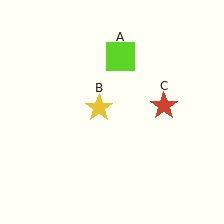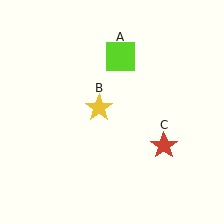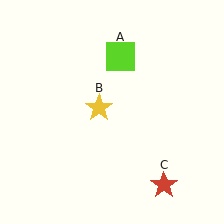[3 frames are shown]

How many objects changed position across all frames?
1 object changed position: red star (object C).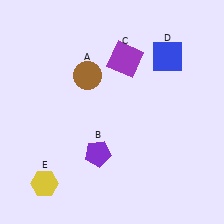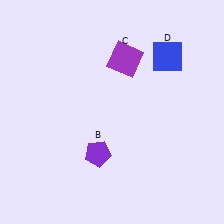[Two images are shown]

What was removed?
The yellow hexagon (E), the brown circle (A) were removed in Image 2.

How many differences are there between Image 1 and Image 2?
There are 2 differences between the two images.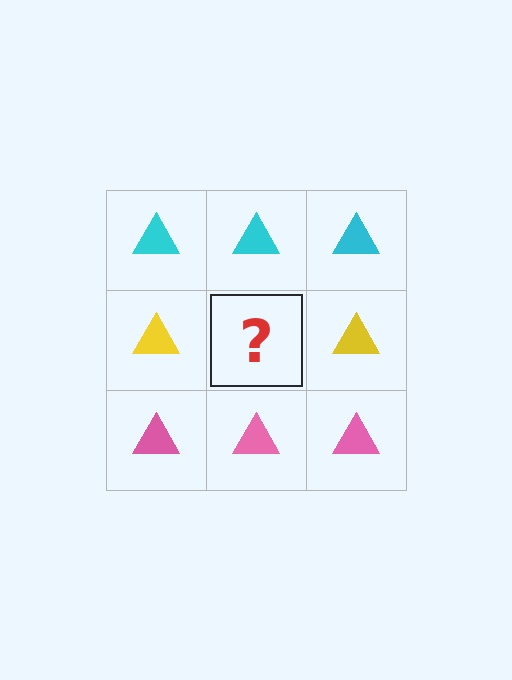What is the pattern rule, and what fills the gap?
The rule is that each row has a consistent color. The gap should be filled with a yellow triangle.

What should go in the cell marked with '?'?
The missing cell should contain a yellow triangle.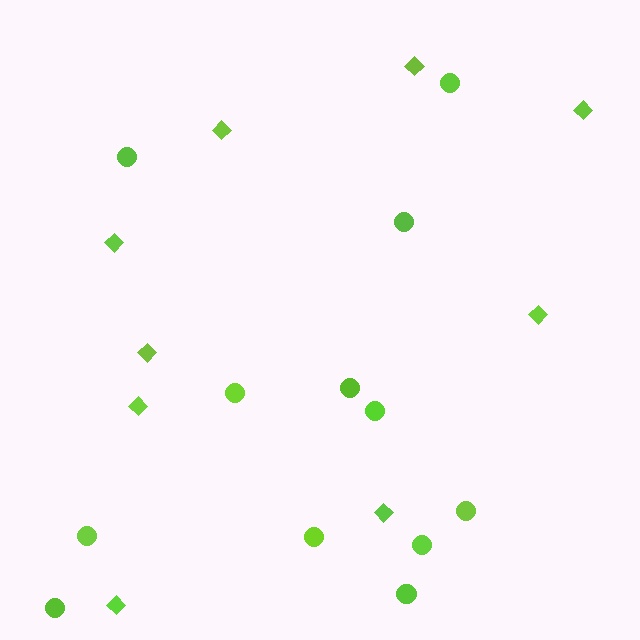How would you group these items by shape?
There are 2 groups: one group of diamonds (9) and one group of circles (12).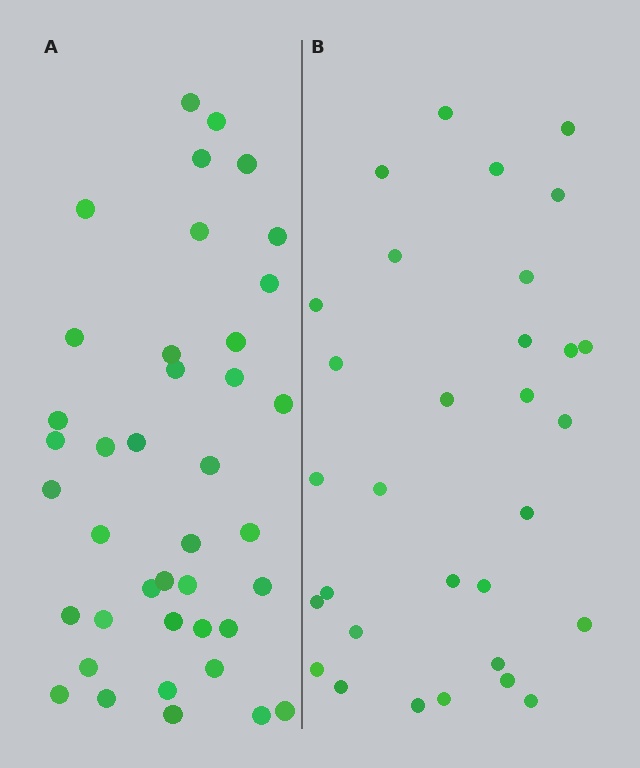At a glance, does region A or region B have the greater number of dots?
Region A (the left region) has more dots.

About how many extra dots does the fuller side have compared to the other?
Region A has roughly 8 or so more dots than region B.